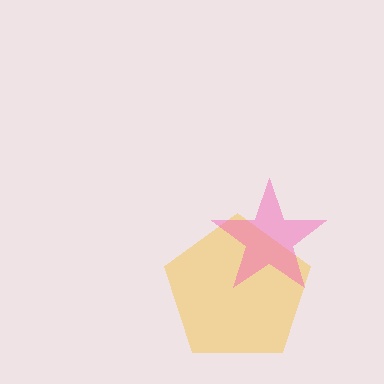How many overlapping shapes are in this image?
There are 2 overlapping shapes in the image.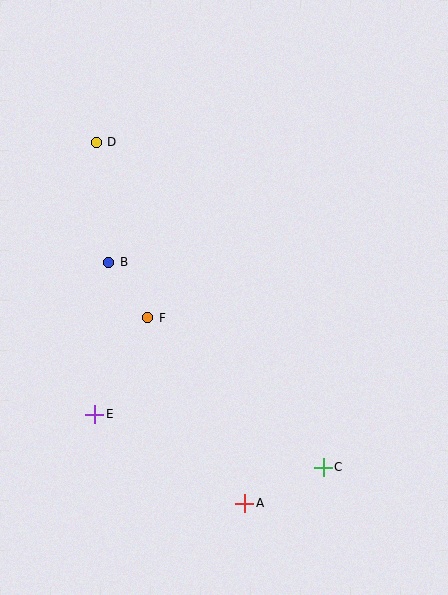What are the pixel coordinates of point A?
Point A is at (245, 503).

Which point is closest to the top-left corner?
Point D is closest to the top-left corner.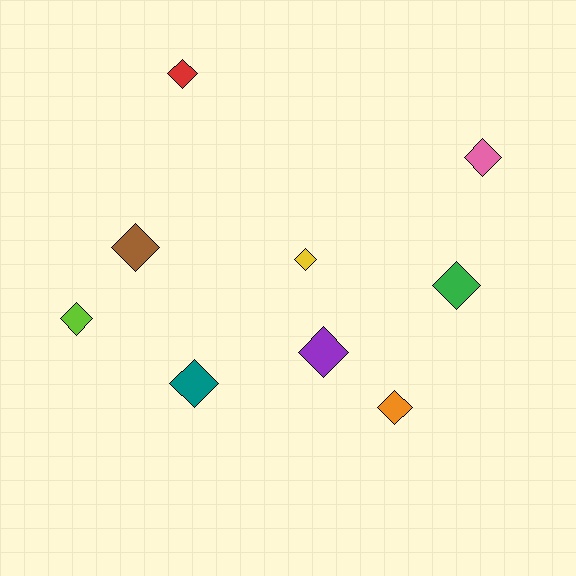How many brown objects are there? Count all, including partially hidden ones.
There is 1 brown object.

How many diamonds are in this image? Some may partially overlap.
There are 9 diamonds.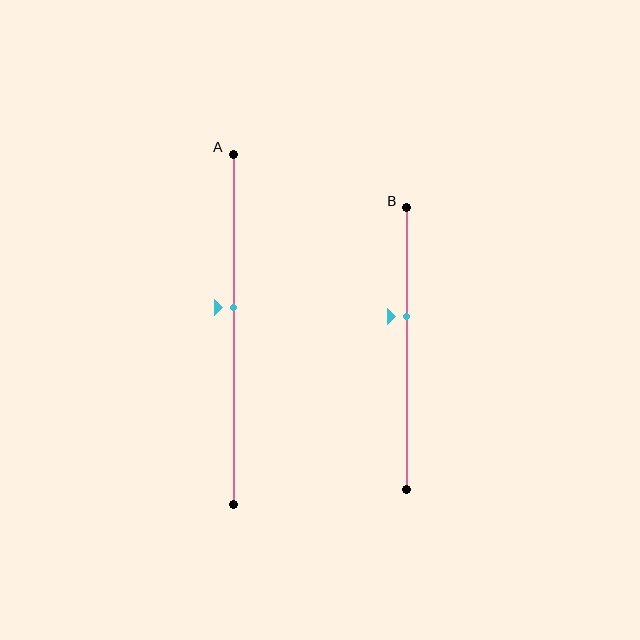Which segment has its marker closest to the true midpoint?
Segment A has its marker closest to the true midpoint.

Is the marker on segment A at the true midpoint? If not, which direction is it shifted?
No, the marker on segment A is shifted upward by about 6% of the segment length.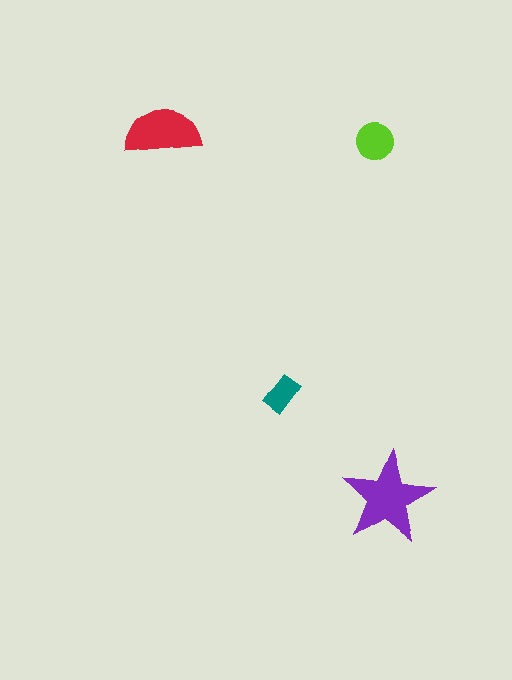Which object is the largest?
The purple star.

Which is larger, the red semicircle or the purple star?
The purple star.